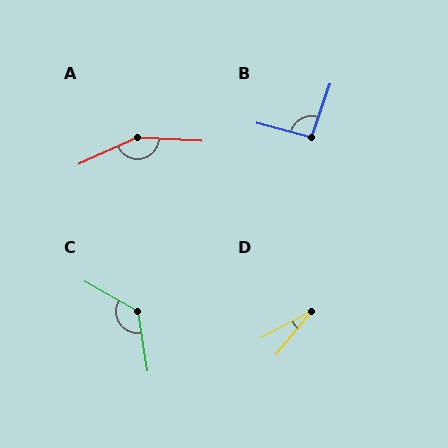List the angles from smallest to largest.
D (22°), B (93°), C (128°), A (153°).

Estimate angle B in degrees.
Approximately 93 degrees.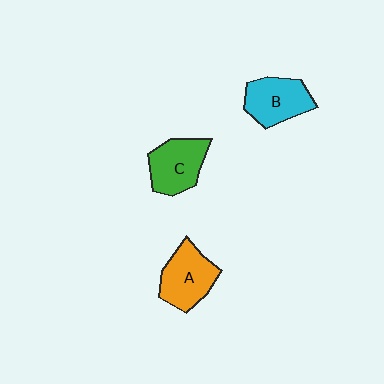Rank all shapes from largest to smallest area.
From largest to smallest: A (orange), C (green), B (cyan).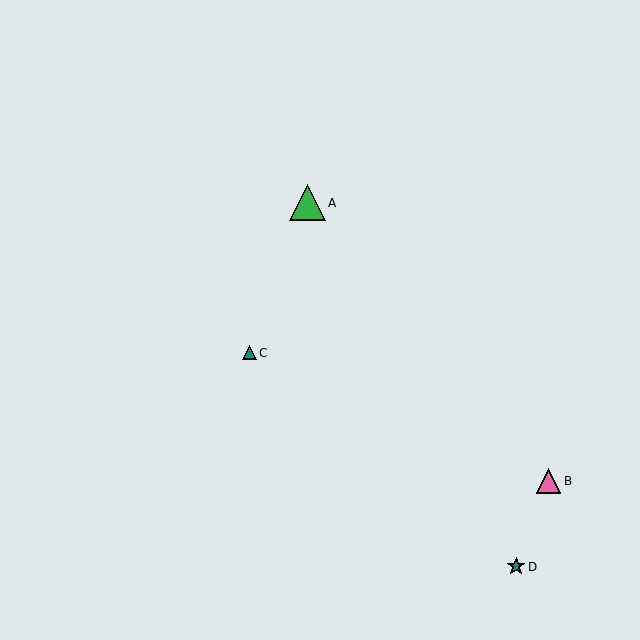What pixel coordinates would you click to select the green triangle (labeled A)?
Click at (307, 203) to select the green triangle A.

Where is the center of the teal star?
The center of the teal star is at (516, 567).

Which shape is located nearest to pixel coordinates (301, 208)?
The green triangle (labeled A) at (307, 203) is nearest to that location.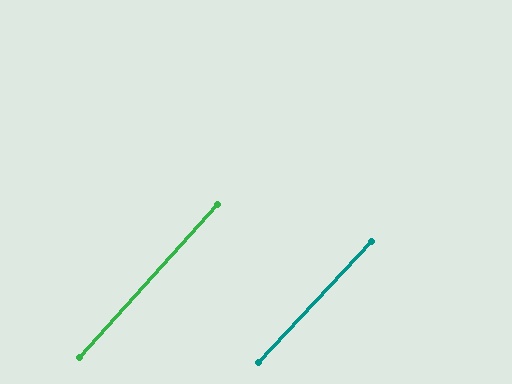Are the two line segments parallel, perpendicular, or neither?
Parallel — their directions differ by only 1.0°.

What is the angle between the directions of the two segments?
Approximately 1 degree.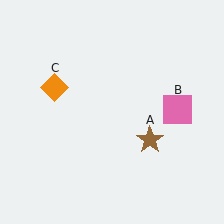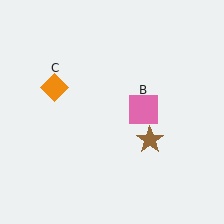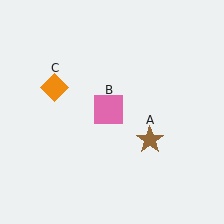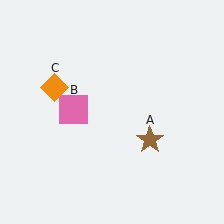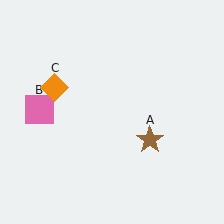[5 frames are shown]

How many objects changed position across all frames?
1 object changed position: pink square (object B).